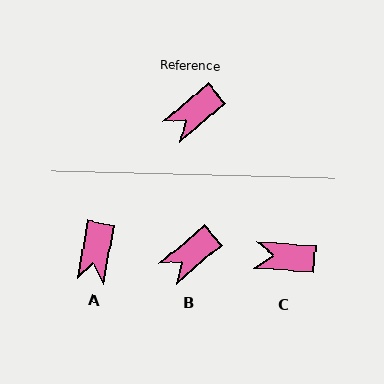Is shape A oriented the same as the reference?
No, it is off by about 38 degrees.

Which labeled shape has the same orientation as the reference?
B.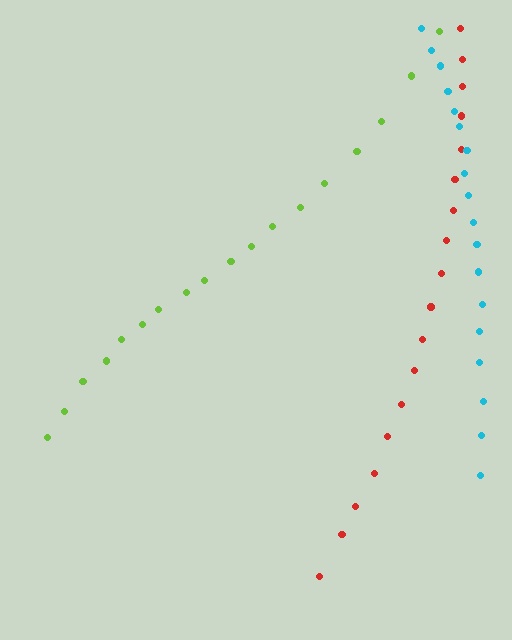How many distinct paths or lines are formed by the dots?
There are 3 distinct paths.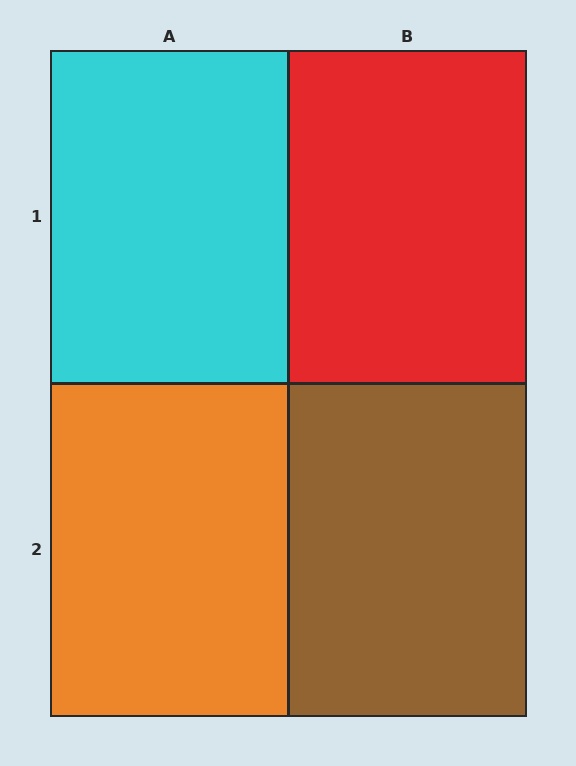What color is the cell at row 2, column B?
Brown.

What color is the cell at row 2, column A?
Orange.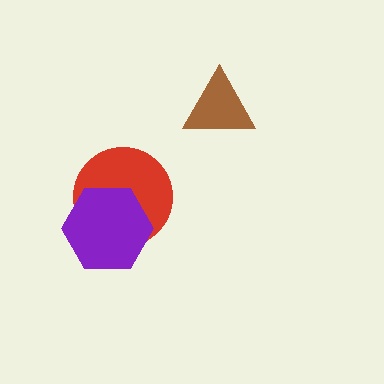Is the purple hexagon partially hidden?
No, no other shape covers it.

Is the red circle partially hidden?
Yes, it is partially covered by another shape.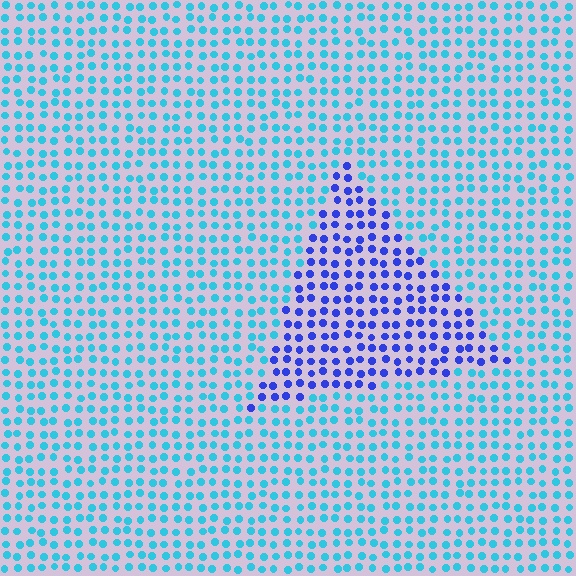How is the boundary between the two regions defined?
The boundary is defined purely by a slight shift in hue (about 46 degrees). Spacing, size, and orientation are identical on both sides.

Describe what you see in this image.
The image is filled with small cyan elements in a uniform arrangement. A triangle-shaped region is visible where the elements are tinted to a slightly different hue, forming a subtle color boundary.